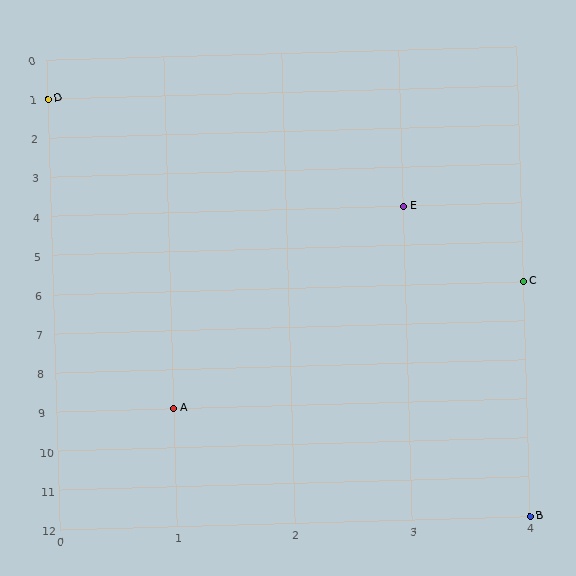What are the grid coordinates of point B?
Point B is at grid coordinates (4, 12).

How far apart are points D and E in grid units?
Points D and E are 3 columns and 3 rows apart (about 4.2 grid units diagonally).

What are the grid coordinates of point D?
Point D is at grid coordinates (0, 1).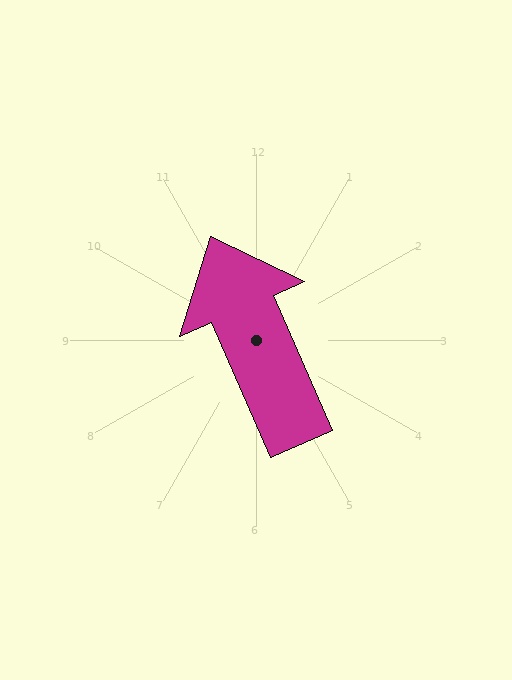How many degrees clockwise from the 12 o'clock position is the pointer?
Approximately 336 degrees.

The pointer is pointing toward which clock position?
Roughly 11 o'clock.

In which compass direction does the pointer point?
Northwest.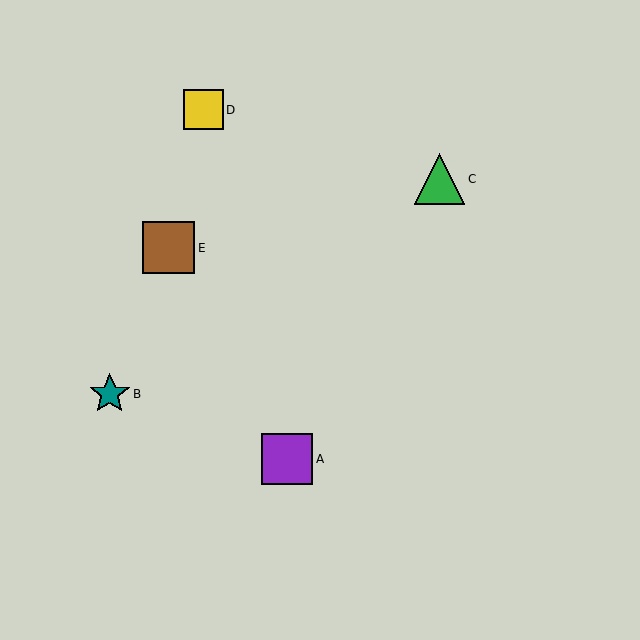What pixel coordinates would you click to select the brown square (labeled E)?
Click at (169, 248) to select the brown square E.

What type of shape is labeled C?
Shape C is a green triangle.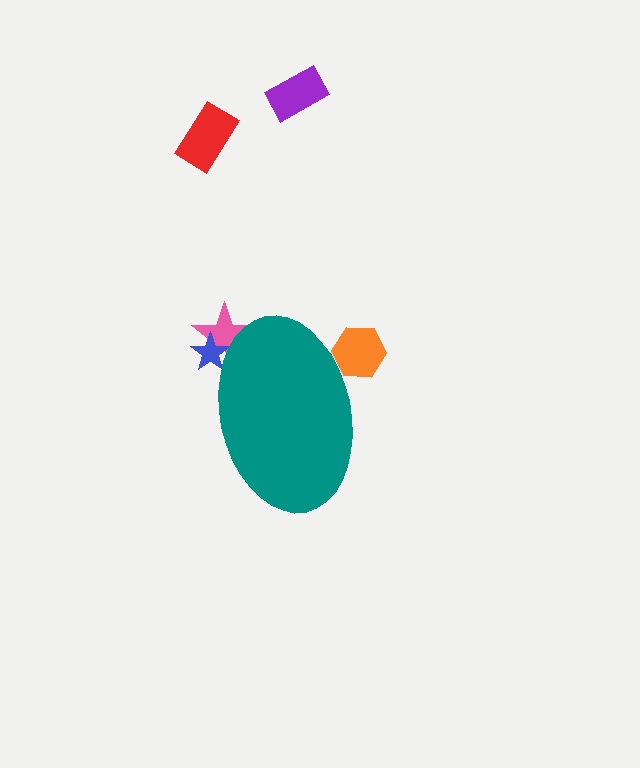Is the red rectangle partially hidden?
No, the red rectangle is fully visible.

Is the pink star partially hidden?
Yes, the pink star is partially hidden behind the teal ellipse.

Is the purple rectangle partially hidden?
No, the purple rectangle is fully visible.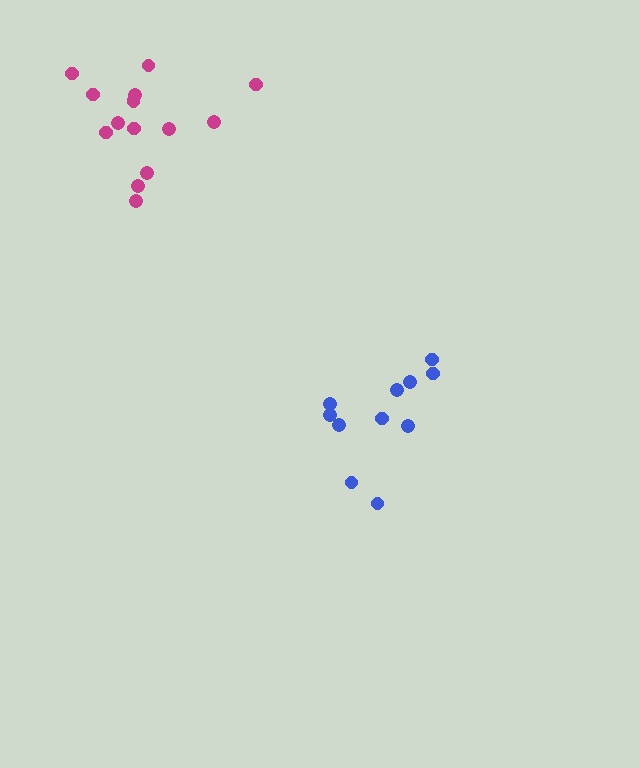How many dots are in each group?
Group 1: 14 dots, Group 2: 11 dots (25 total).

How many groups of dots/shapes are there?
There are 2 groups.